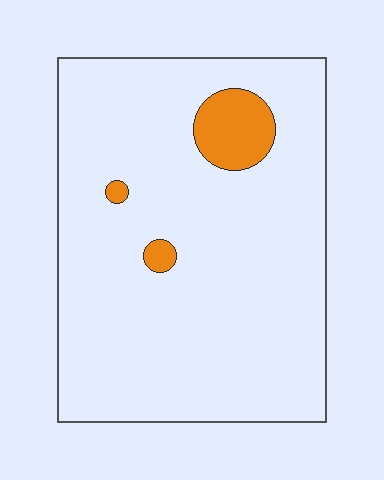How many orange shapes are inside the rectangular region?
3.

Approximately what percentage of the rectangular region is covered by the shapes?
Approximately 5%.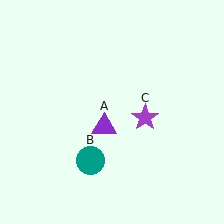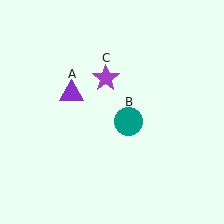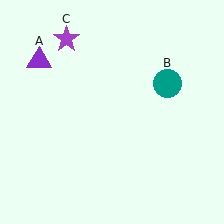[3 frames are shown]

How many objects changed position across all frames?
3 objects changed position: purple triangle (object A), teal circle (object B), purple star (object C).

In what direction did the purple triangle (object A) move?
The purple triangle (object A) moved up and to the left.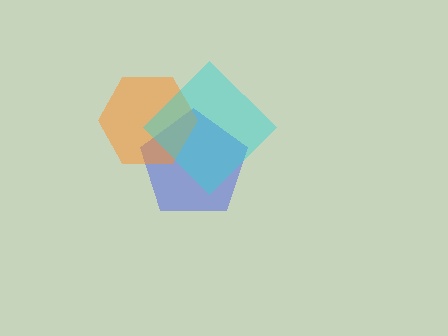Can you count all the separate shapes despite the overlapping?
Yes, there are 3 separate shapes.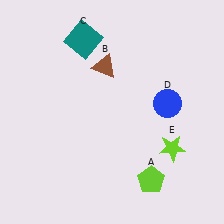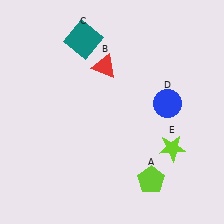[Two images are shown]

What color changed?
The triangle (B) changed from brown in Image 1 to red in Image 2.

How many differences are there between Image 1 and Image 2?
There is 1 difference between the two images.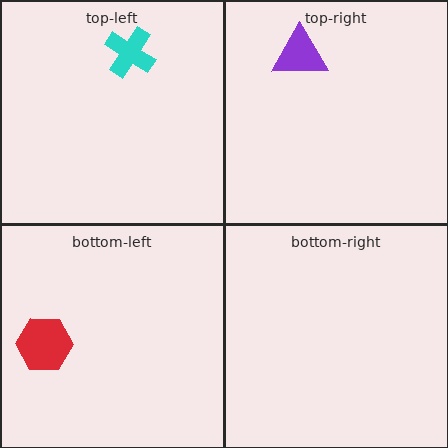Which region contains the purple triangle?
The top-right region.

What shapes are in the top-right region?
The purple triangle.